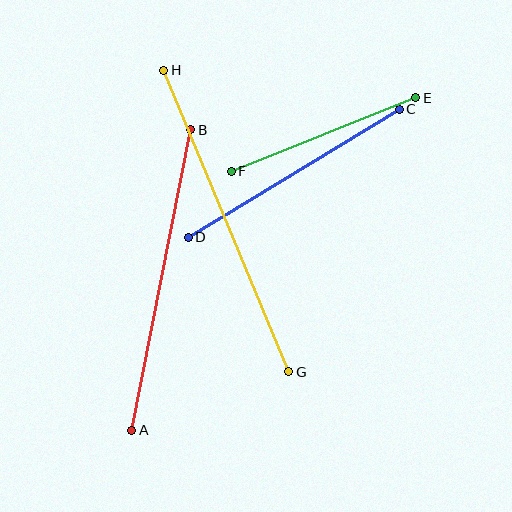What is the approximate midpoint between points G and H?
The midpoint is at approximately (226, 221) pixels.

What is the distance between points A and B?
The distance is approximately 306 pixels.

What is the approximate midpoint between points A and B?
The midpoint is at approximately (161, 280) pixels.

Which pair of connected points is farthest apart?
Points G and H are farthest apart.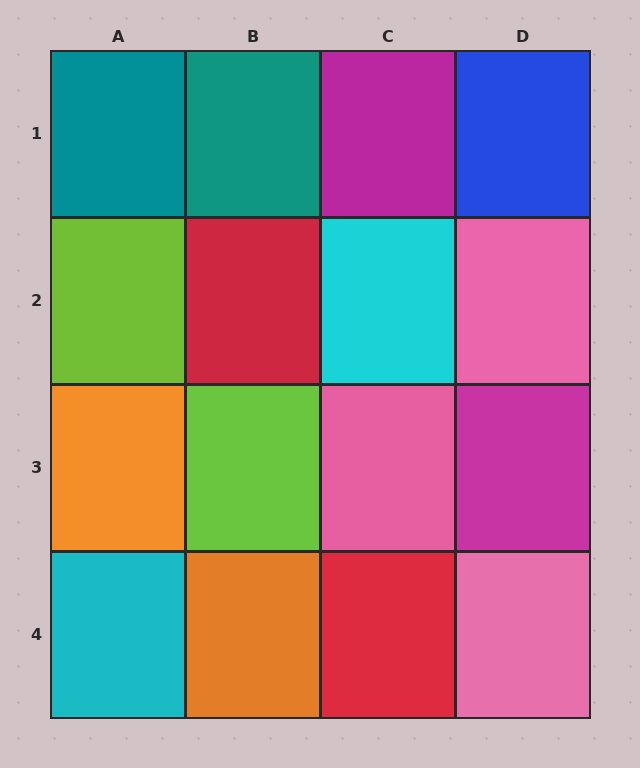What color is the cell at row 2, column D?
Pink.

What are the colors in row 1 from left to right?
Teal, teal, magenta, blue.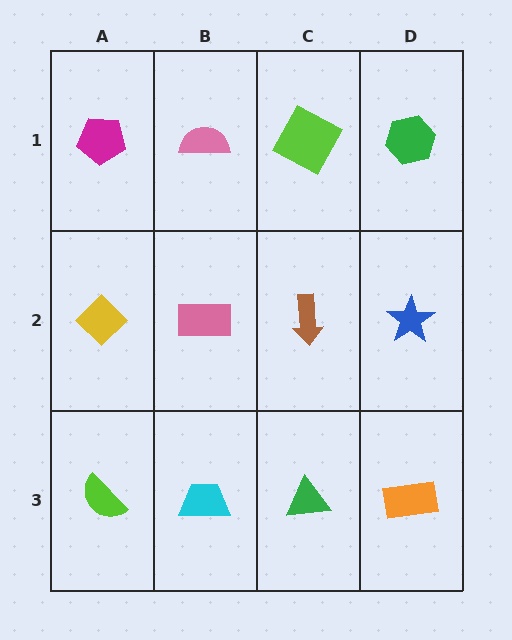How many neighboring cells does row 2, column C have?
4.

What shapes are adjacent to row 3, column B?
A pink rectangle (row 2, column B), a lime semicircle (row 3, column A), a green triangle (row 3, column C).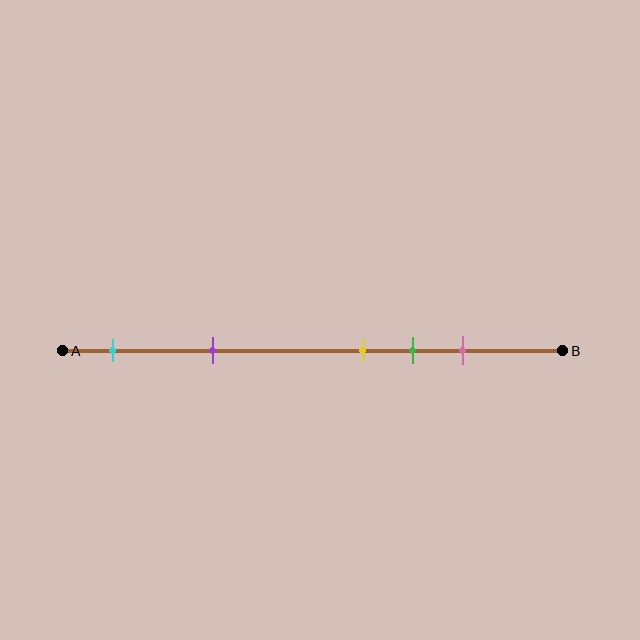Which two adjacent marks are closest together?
The yellow and green marks are the closest adjacent pair.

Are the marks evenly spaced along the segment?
No, the marks are not evenly spaced.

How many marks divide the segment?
There are 5 marks dividing the segment.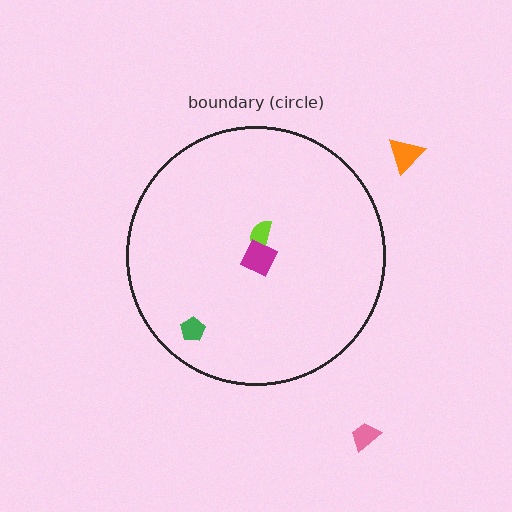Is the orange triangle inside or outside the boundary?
Outside.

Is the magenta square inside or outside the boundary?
Inside.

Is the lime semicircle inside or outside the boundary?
Inside.